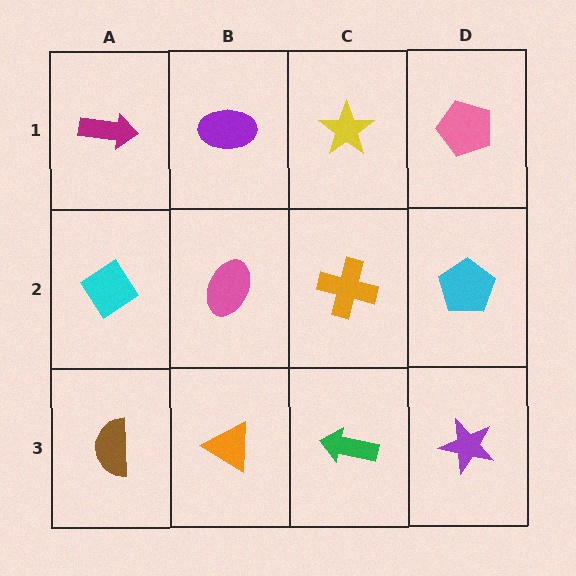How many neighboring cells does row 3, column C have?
3.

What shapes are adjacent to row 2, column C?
A yellow star (row 1, column C), a green arrow (row 3, column C), a pink ellipse (row 2, column B), a cyan pentagon (row 2, column D).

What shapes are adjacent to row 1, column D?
A cyan pentagon (row 2, column D), a yellow star (row 1, column C).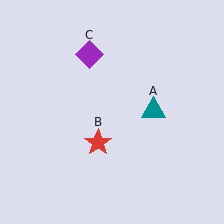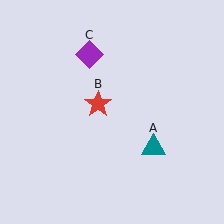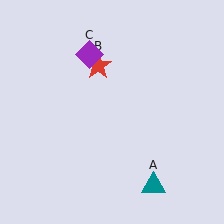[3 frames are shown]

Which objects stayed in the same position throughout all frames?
Purple diamond (object C) remained stationary.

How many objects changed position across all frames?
2 objects changed position: teal triangle (object A), red star (object B).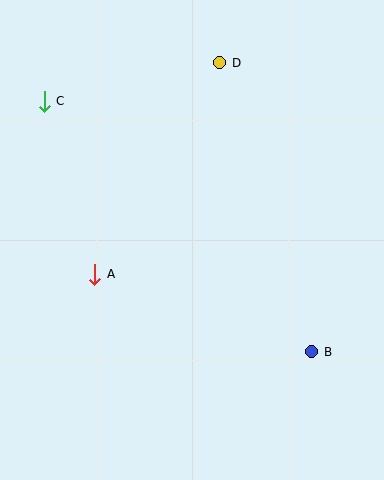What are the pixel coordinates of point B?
Point B is at (312, 352).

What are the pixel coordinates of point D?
Point D is at (220, 63).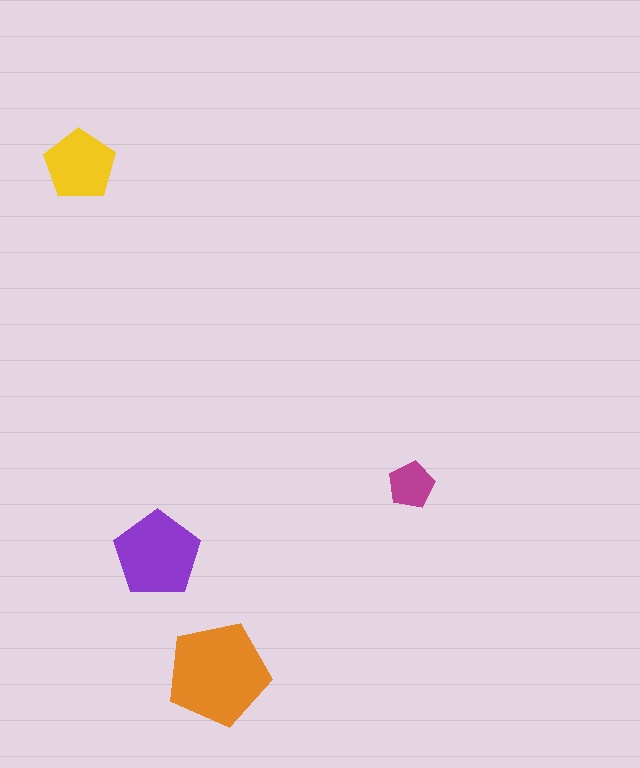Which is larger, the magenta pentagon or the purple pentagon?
The purple one.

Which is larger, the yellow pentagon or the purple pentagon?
The purple one.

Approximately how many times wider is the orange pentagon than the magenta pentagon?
About 2 times wider.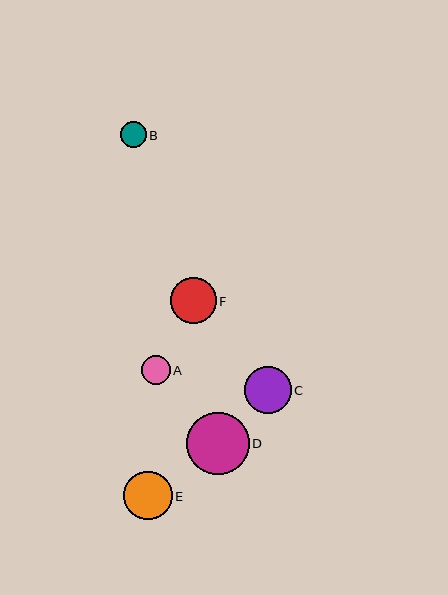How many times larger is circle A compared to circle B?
Circle A is approximately 1.1 times the size of circle B.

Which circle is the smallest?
Circle B is the smallest with a size of approximately 26 pixels.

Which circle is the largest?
Circle D is the largest with a size of approximately 62 pixels.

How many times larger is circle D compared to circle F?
Circle D is approximately 1.4 times the size of circle F.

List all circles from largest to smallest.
From largest to smallest: D, E, C, F, A, B.